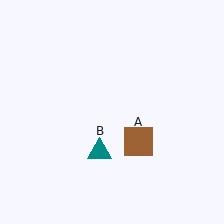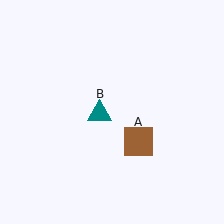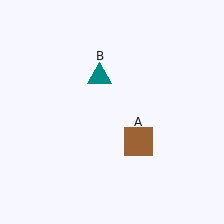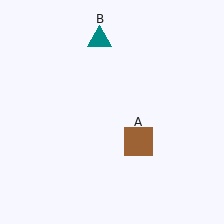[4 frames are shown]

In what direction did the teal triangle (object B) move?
The teal triangle (object B) moved up.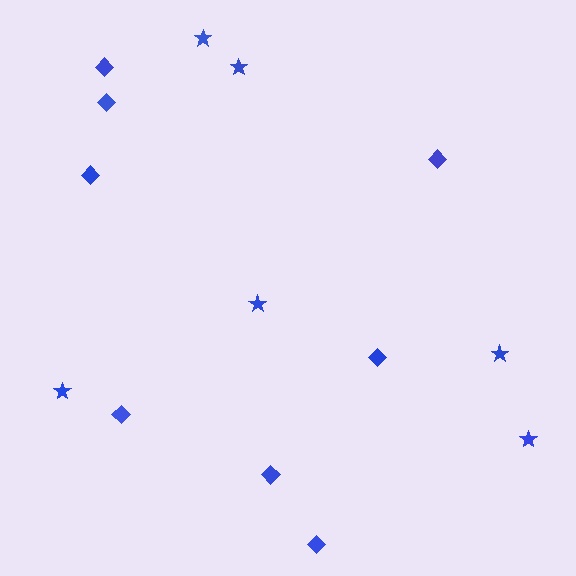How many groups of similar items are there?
There are 2 groups: one group of diamonds (8) and one group of stars (6).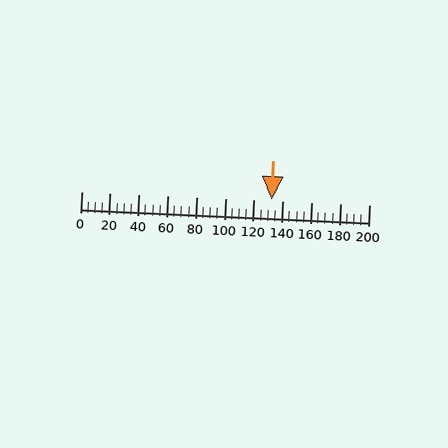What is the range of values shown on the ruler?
The ruler shows values from 0 to 200.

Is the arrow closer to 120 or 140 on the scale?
The arrow is closer to 140.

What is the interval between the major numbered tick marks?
The major tick marks are spaced 20 units apart.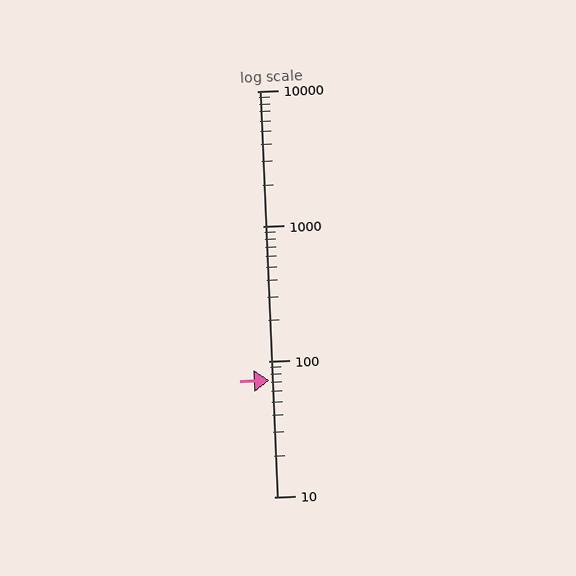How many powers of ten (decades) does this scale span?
The scale spans 3 decades, from 10 to 10000.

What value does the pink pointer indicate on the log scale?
The pointer indicates approximately 73.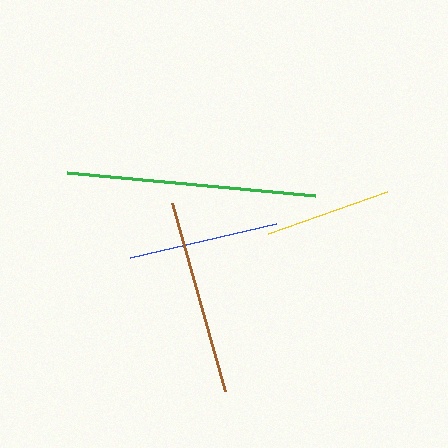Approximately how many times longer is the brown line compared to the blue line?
The brown line is approximately 1.3 times the length of the blue line.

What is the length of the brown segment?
The brown segment is approximately 194 pixels long.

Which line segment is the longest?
The green line is the longest at approximately 249 pixels.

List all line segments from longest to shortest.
From longest to shortest: green, brown, blue, yellow.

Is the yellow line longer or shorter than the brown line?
The brown line is longer than the yellow line.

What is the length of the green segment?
The green segment is approximately 249 pixels long.